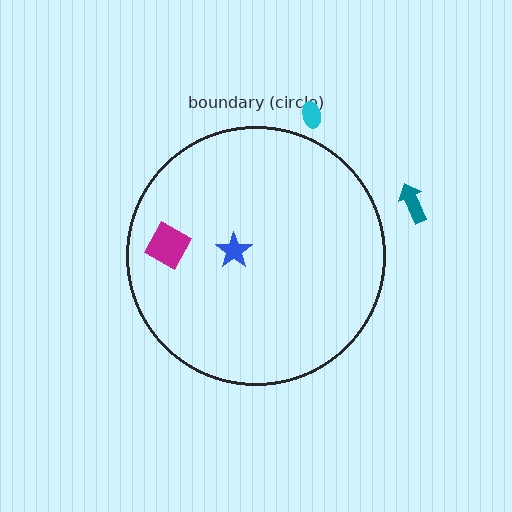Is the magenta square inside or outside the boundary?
Inside.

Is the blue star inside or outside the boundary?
Inside.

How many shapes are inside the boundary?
2 inside, 2 outside.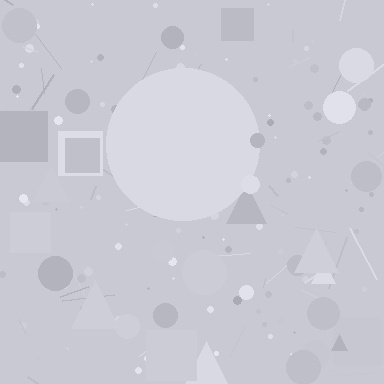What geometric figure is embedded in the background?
A circle is embedded in the background.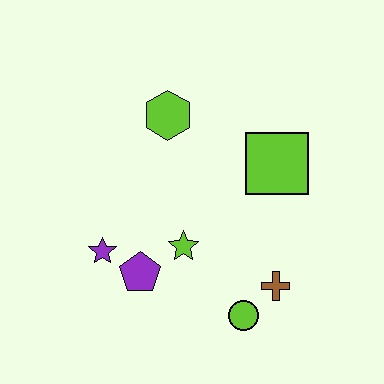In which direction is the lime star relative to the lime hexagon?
The lime star is below the lime hexagon.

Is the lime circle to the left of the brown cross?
Yes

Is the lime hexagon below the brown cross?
No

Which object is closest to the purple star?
The purple pentagon is closest to the purple star.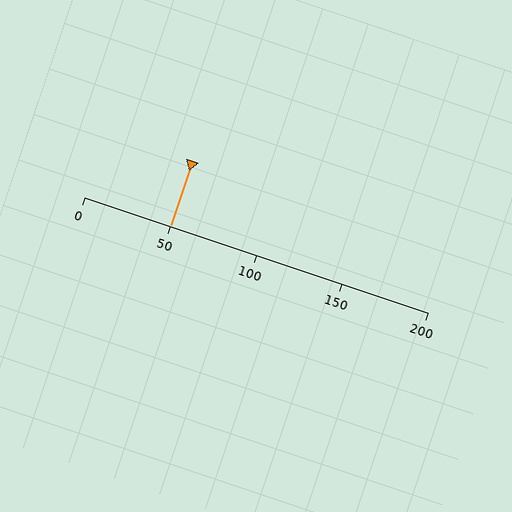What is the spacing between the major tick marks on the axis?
The major ticks are spaced 50 apart.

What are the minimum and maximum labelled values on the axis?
The axis runs from 0 to 200.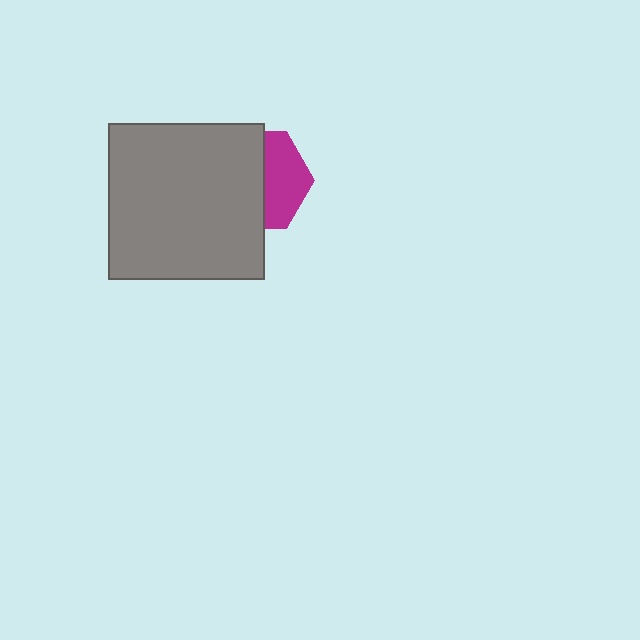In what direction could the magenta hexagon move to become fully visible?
The magenta hexagon could move right. That would shift it out from behind the gray square entirely.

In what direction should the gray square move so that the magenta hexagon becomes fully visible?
The gray square should move left. That is the shortest direction to clear the overlap and leave the magenta hexagon fully visible.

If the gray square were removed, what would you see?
You would see the complete magenta hexagon.